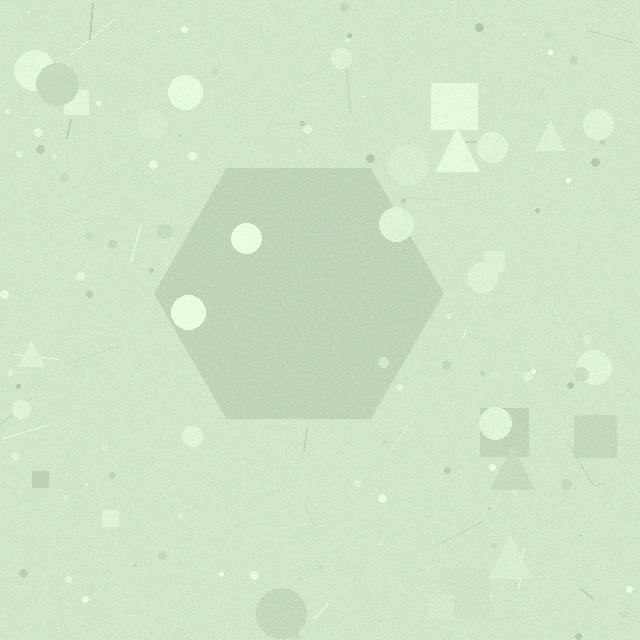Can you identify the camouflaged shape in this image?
The camouflaged shape is a hexagon.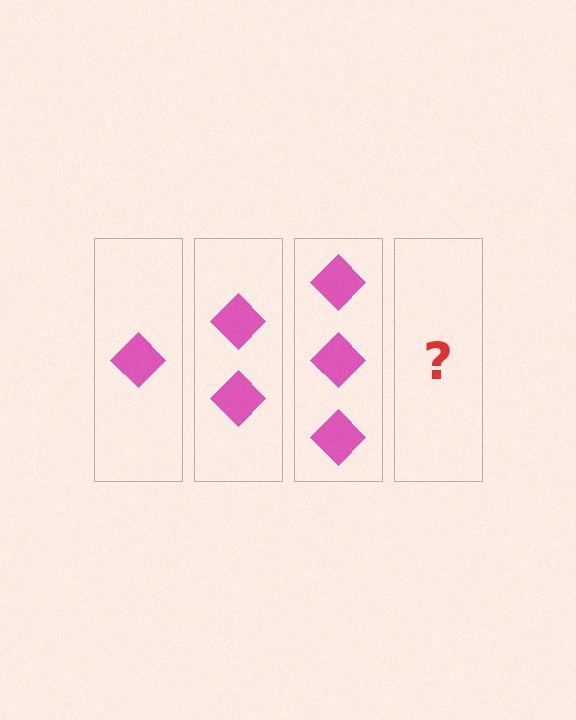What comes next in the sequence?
The next element should be 4 diamonds.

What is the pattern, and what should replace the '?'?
The pattern is that each step adds one more diamond. The '?' should be 4 diamonds.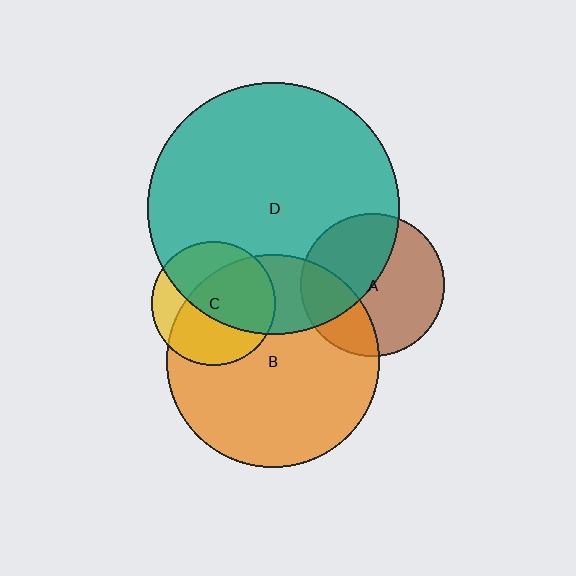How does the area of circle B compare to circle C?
Approximately 3.0 times.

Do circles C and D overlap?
Yes.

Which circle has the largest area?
Circle D (teal).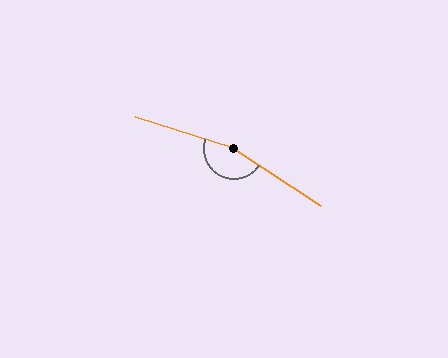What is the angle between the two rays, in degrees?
Approximately 164 degrees.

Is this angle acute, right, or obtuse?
It is obtuse.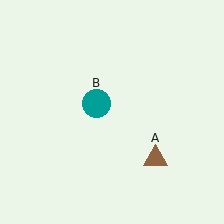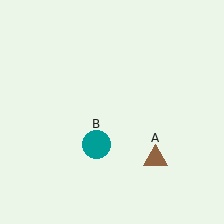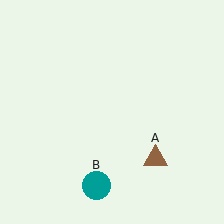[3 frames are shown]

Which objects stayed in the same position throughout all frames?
Brown triangle (object A) remained stationary.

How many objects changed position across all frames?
1 object changed position: teal circle (object B).